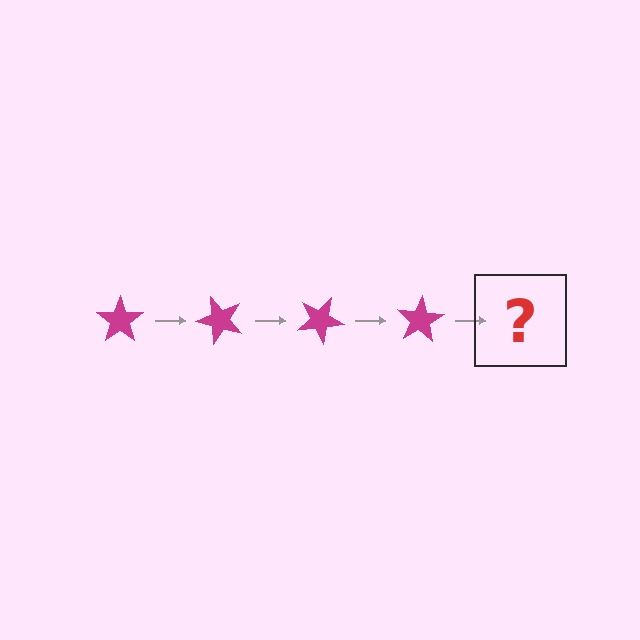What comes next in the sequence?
The next element should be a magenta star rotated 200 degrees.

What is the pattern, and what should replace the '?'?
The pattern is that the star rotates 50 degrees each step. The '?' should be a magenta star rotated 200 degrees.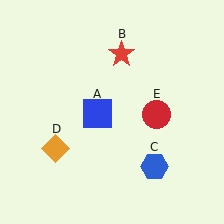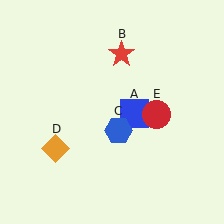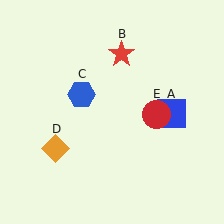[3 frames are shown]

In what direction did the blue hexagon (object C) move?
The blue hexagon (object C) moved up and to the left.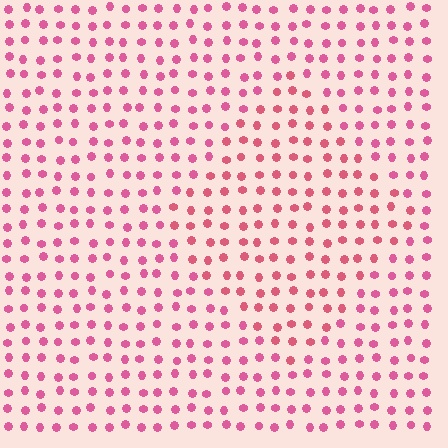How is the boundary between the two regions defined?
The boundary is defined purely by a slight shift in hue (about 16 degrees). Spacing, size, and orientation are identical on both sides.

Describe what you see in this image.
The image is filled with small pink elements in a uniform arrangement. A diamond-shaped region is visible where the elements are tinted to a slightly different hue, forming a subtle color boundary.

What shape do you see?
I see a diamond.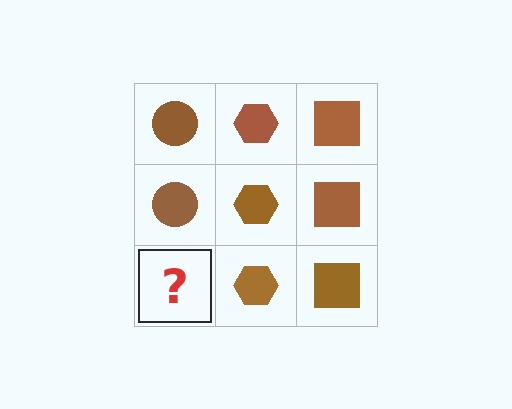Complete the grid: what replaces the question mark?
The question mark should be replaced with a brown circle.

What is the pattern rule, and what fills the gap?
The rule is that each column has a consistent shape. The gap should be filled with a brown circle.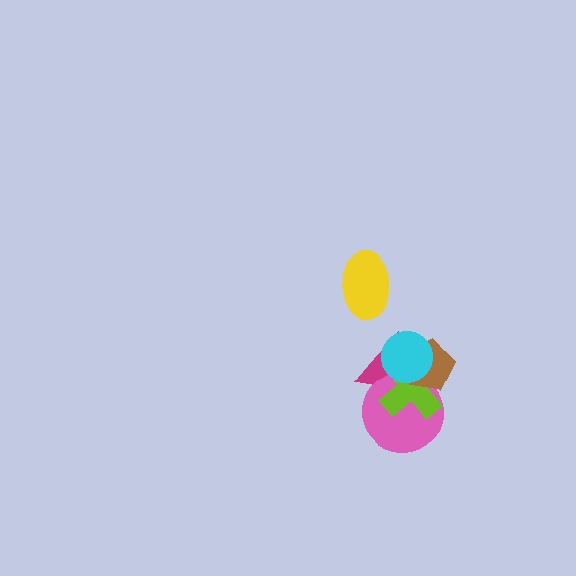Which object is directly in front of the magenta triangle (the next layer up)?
The pink circle is directly in front of the magenta triangle.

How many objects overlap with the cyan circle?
4 objects overlap with the cyan circle.